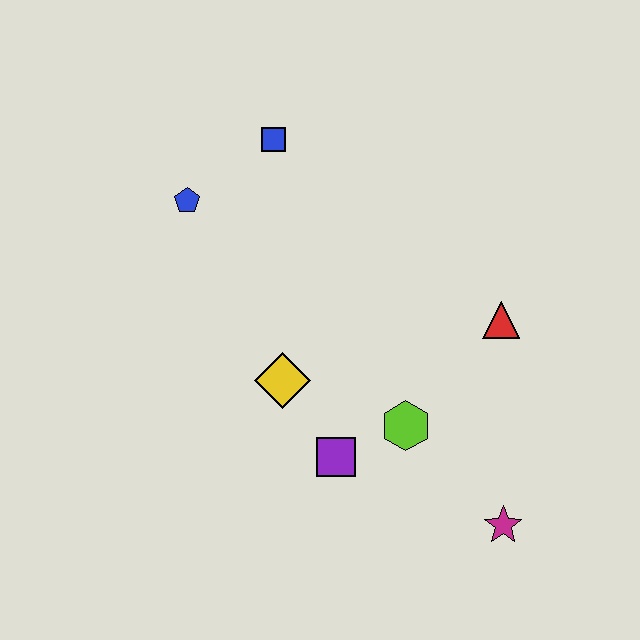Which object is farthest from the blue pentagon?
The magenta star is farthest from the blue pentagon.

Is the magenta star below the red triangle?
Yes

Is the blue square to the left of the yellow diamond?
Yes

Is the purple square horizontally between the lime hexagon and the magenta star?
No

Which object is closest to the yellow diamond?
The purple square is closest to the yellow diamond.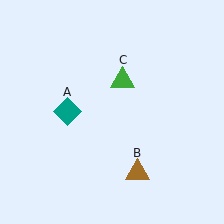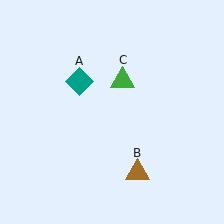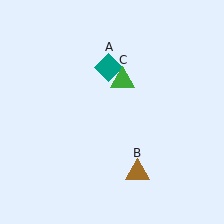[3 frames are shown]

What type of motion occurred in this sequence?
The teal diamond (object A) rotated clockwise around the center of the scene.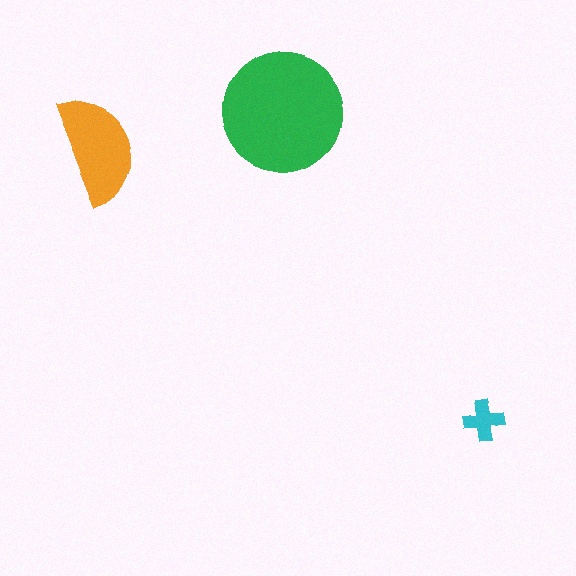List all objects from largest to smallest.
The green circle, the orange semicircle, the cyan cross.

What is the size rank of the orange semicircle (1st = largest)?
2nd.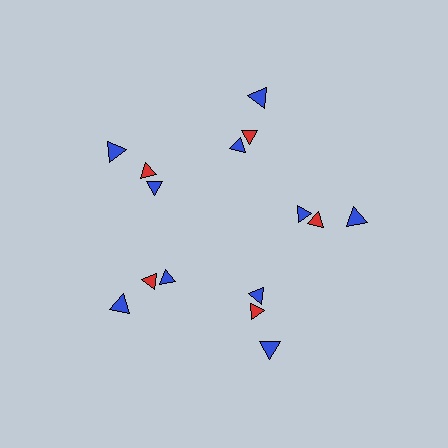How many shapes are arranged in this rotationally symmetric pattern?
There are 15 shapes, arranged in 5 groups of 3.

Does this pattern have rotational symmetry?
Yes, this pattern has 5-fold rotational symmetry. It looks the same after rotating 72 degrees around the center.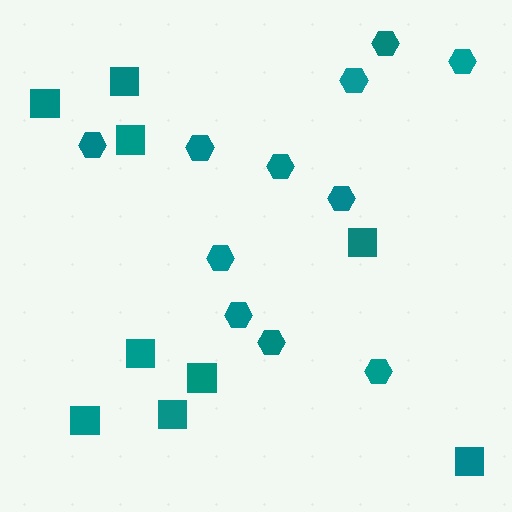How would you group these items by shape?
There are 2 groups: one group of hexagons (11) and one group of squares (9).